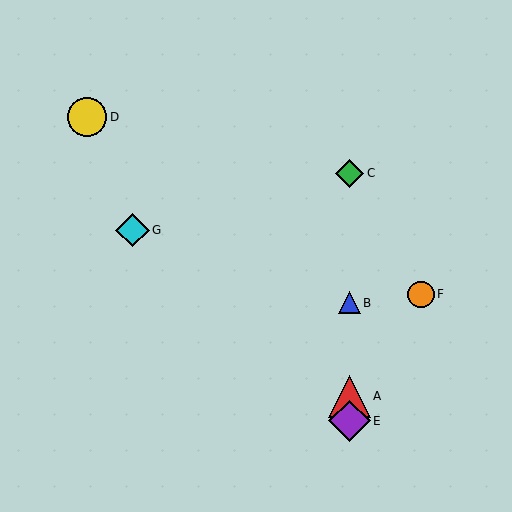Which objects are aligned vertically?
Objects A, B, C, E are aligned vertically.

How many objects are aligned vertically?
4 objects (A, B, C, E) are aligned vertically.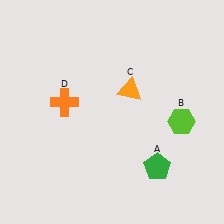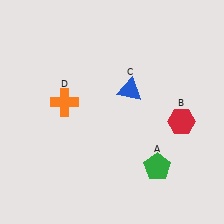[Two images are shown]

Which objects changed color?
B changed from lime to red. C changed from orange to blue.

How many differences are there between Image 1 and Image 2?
There are 2 differences between the two images.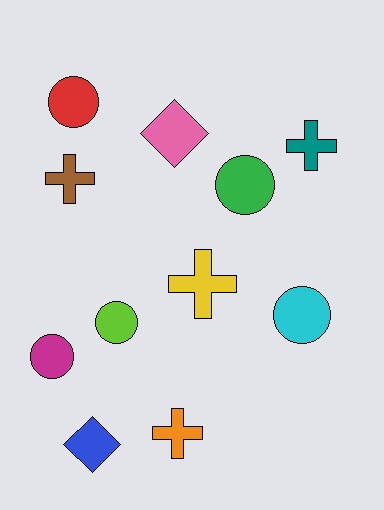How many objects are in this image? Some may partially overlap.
There are 11 objects.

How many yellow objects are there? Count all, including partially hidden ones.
There is 1 yellow object.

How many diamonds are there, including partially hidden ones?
There are 2 diamonds.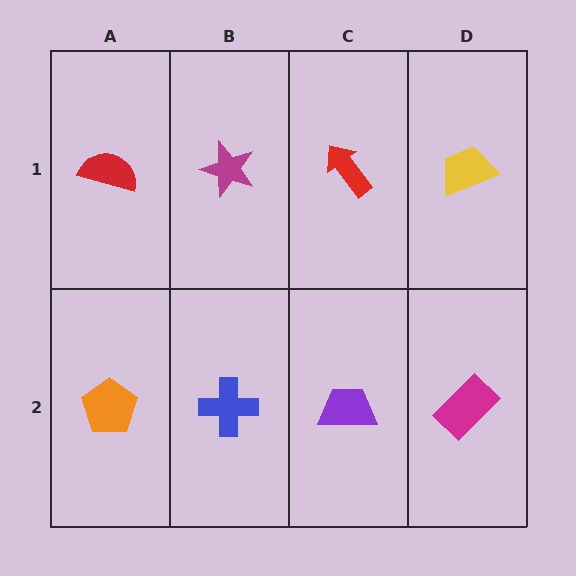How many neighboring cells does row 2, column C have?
3.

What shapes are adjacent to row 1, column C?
A purple trapezoid (row 2, column C), a magenta star (row 1, column B), a yellow trapezoid (row 1, column D).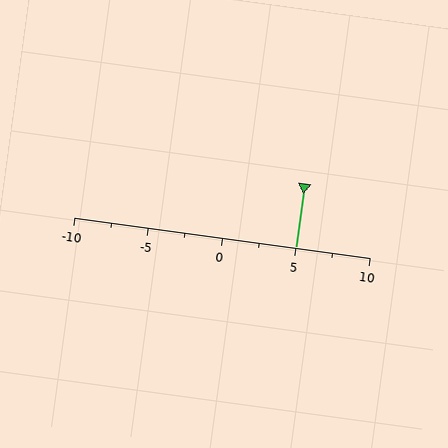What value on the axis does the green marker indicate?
The marker indicates approximately 5.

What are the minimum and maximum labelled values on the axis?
The axis runs from -10 to 10.